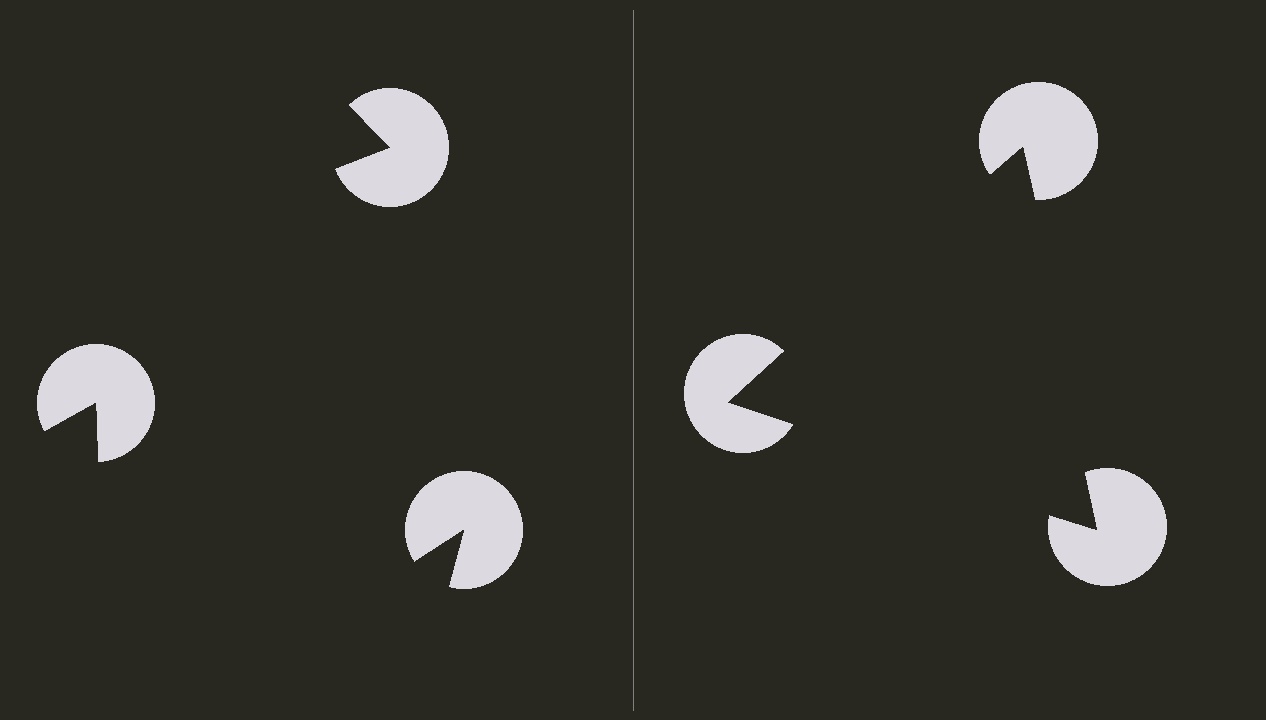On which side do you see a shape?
An illusory triangle appears on the right side. On the left side the wedge cuts are rotated, so no coherent shape forms.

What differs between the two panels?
The pac-man discs are positioned identically on both sides; only the wedge orientations differ. On the right they align to a triangle; on the left they are misaligned.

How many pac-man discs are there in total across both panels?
6 — 3 on each side.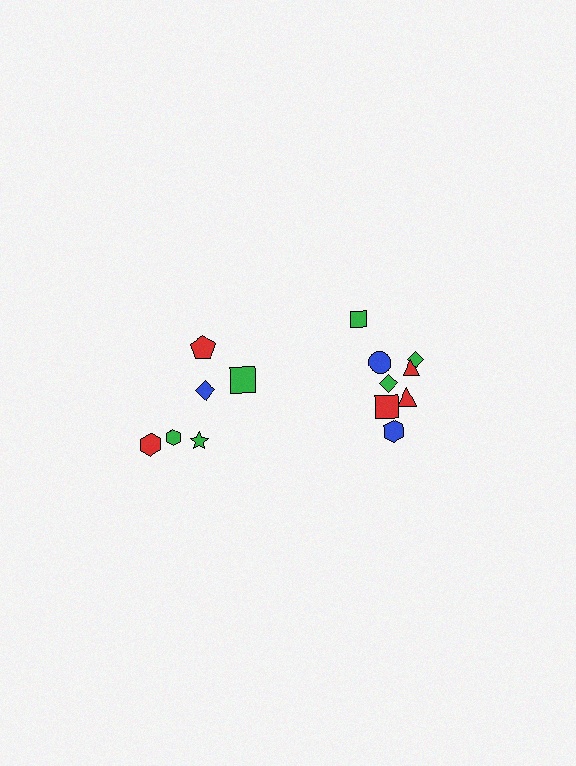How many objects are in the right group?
There are 8 objects.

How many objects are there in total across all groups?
There are 14 objects.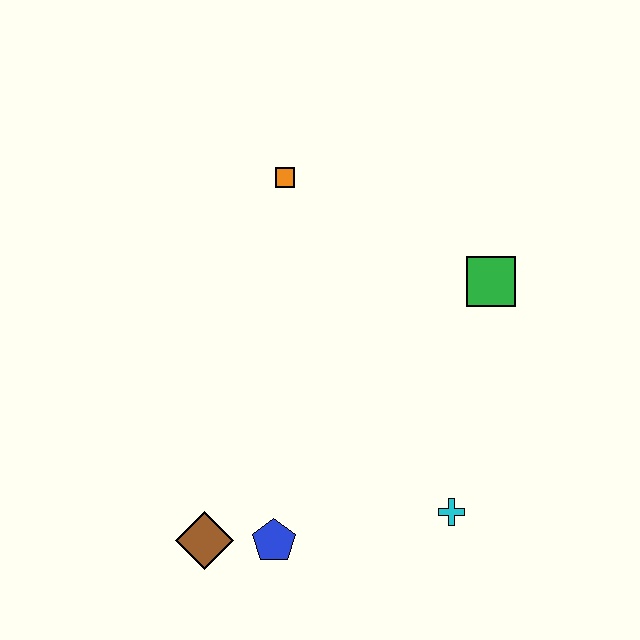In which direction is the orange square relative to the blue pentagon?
The orange square is above the blue pentagon.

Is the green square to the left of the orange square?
No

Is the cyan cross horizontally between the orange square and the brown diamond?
No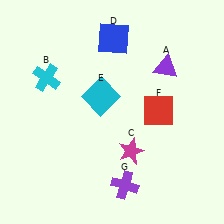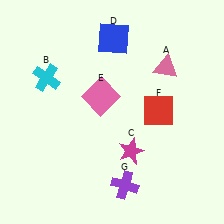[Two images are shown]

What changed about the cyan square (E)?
In Image 1, E is cyan. In Image 2, it changed to pink.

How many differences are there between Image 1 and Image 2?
There are 2 differences between the two images.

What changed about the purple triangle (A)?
In Image 1, A is purple. In Image 2, it changed to pink.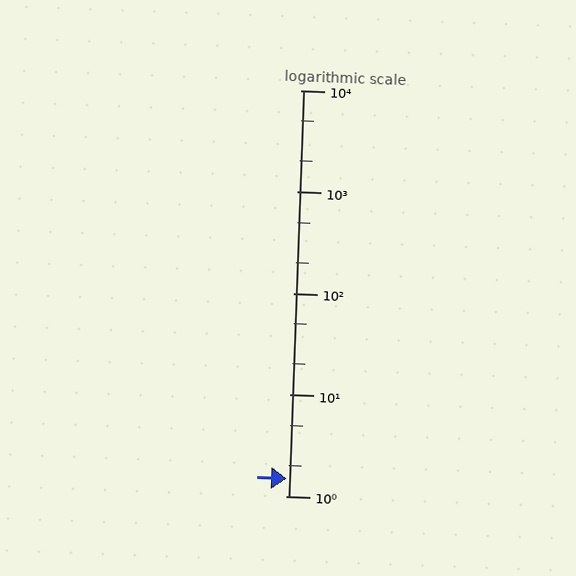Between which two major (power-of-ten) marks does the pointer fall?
The pointer is between 1 and 10.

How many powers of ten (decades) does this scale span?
The scale spans 4 decades, from 1 to 10000.